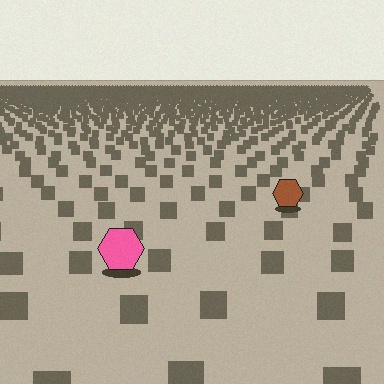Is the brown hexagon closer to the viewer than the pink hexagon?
No. The pink hexagon is closer — you can tell from the texture gradient: the ground texture is coarser near it.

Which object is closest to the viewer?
The pink hexagon is closest. The texture marks near it are larger and more spread out.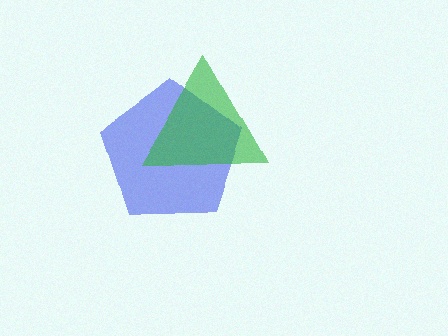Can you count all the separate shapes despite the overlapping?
Yes, there are 2 separate shapes.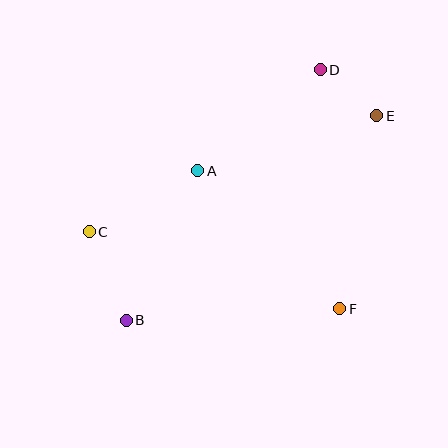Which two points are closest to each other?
Points D and E are closest to each other.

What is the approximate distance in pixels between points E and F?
The distance between E and F is approximately 197 pixels.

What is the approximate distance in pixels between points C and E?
The distance between C and E is approximately 310 pixels.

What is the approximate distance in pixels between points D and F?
The distance between D and F is approximately 240 pixels.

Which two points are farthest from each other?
Points B and E are farthest from each other.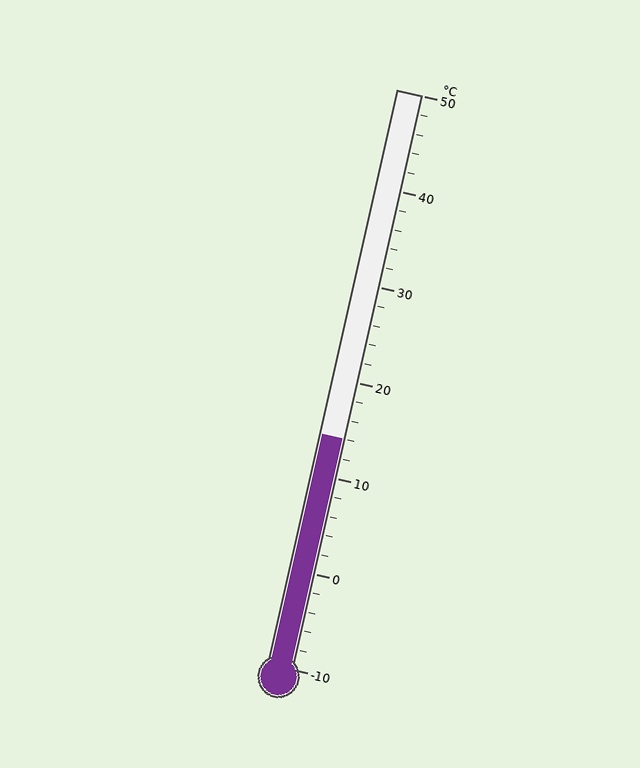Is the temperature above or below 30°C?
The temperature is below 30°C.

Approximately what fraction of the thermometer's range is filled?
The thermometer is filled to approximately 40% of its range.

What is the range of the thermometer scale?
The thermometer scale ranges from -10°C to 50°C.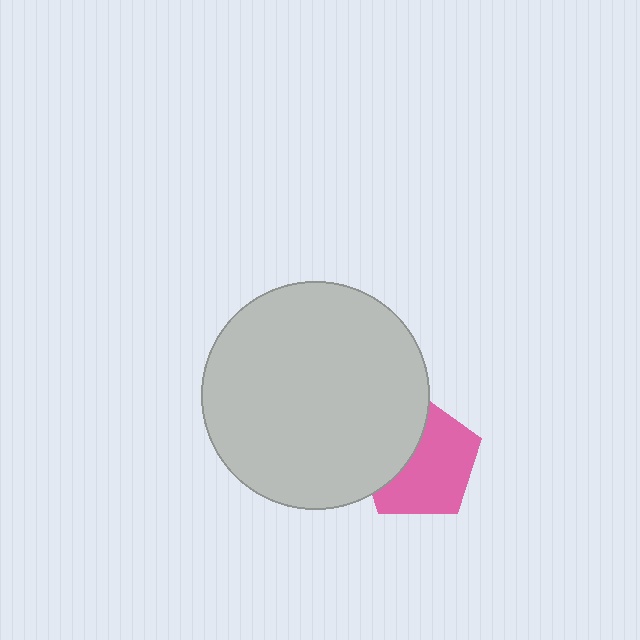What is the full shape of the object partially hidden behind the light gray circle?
The partially hidden object is a pink pentagon.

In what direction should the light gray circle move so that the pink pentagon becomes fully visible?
The light gray circle should move left. That is the shortest direction to clear the overlap and leave the pink pentagon fully visible.